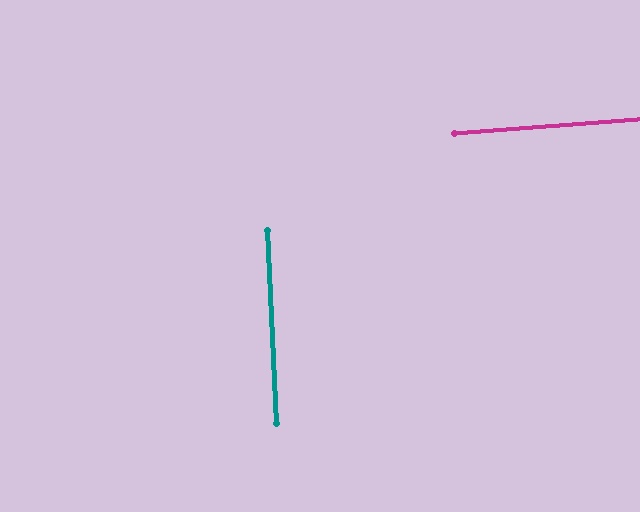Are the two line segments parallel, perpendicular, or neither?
Perpendicular — they meet at approximately 88°.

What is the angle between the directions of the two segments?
Approximately 88 degrees.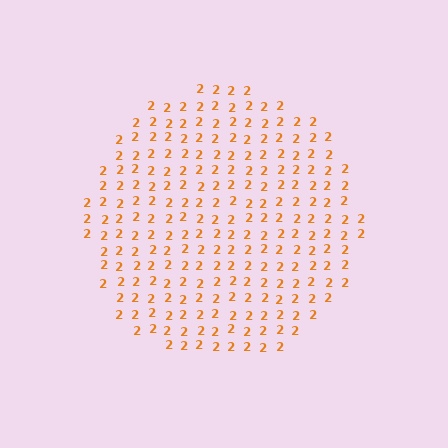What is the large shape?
The large shape is a circle.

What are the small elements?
The small elements are digit 2's.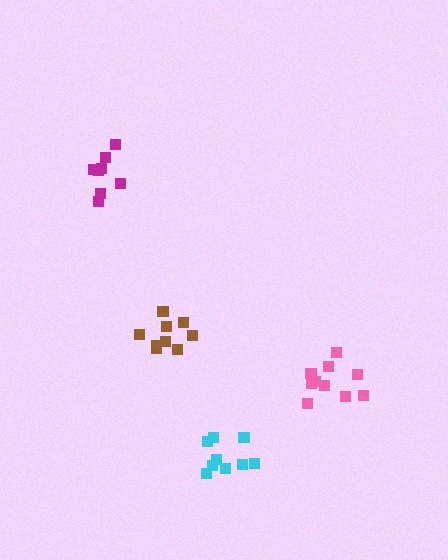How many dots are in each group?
Group 1: 8 dots, Group 2: 9 dots, Group 3: 9 dots, Group 4: 10 dots (36 total).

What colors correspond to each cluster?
The clusters are colored: magenta, cyan, brown, pink.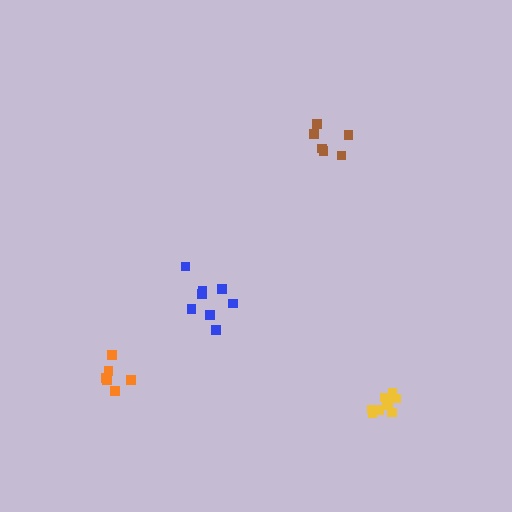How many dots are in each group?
Group 1: 6 dots, Group 2: 6 dots, Group 3: 9 dots, Group 4: 8 dots (29 total).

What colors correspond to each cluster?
The clusters are colored: brown, orange, yellow, blue.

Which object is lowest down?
The yellow cluster is bottommost.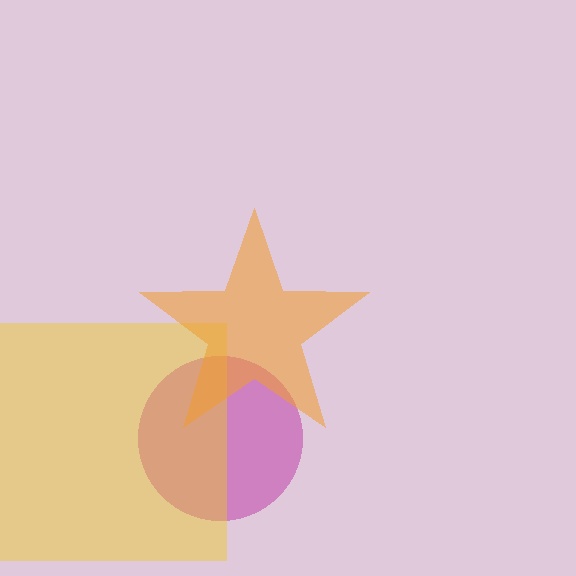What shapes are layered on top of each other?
The layered shapes are: a magenta circle, a yellow square, an orange star.